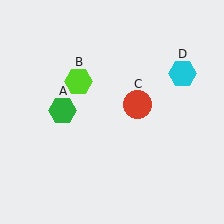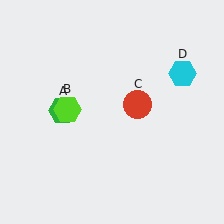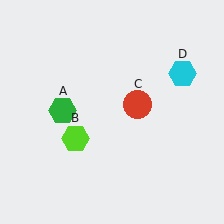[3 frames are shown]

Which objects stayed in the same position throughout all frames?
Green hexagon (object A) and red circle (object C) and cyan hexagon (object D) remained stationary.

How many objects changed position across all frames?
1 object changed position: lime hexagon (object B).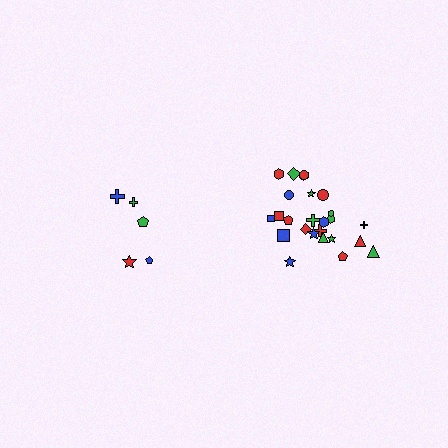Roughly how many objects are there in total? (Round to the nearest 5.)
Roughly 30 objects in total.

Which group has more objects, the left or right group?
The right group.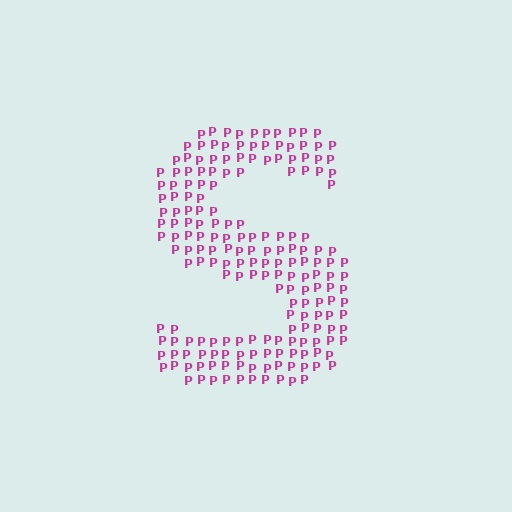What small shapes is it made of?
It is made of small letter P's.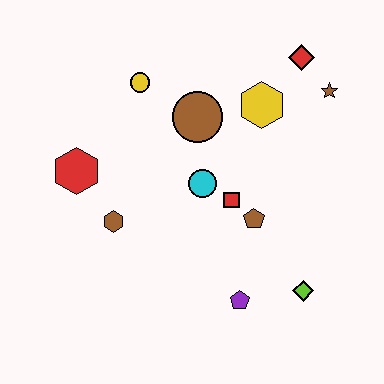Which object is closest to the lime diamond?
The purple pentagon is closest to the lime diamond.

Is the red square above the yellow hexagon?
No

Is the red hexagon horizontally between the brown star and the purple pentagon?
No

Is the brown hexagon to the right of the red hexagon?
Yes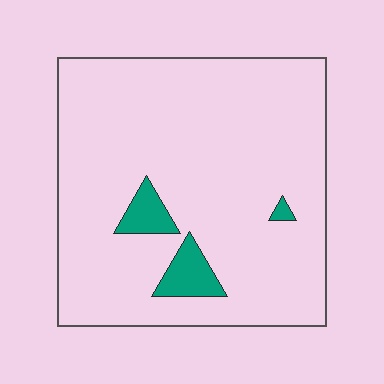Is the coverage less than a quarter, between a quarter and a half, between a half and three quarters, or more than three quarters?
Less than a quarter.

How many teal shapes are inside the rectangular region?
3.